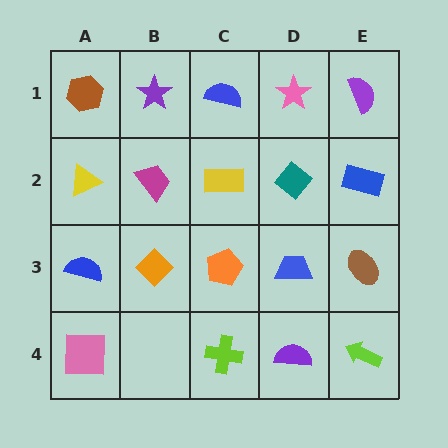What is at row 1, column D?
A pink star.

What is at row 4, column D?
A purple semicircle.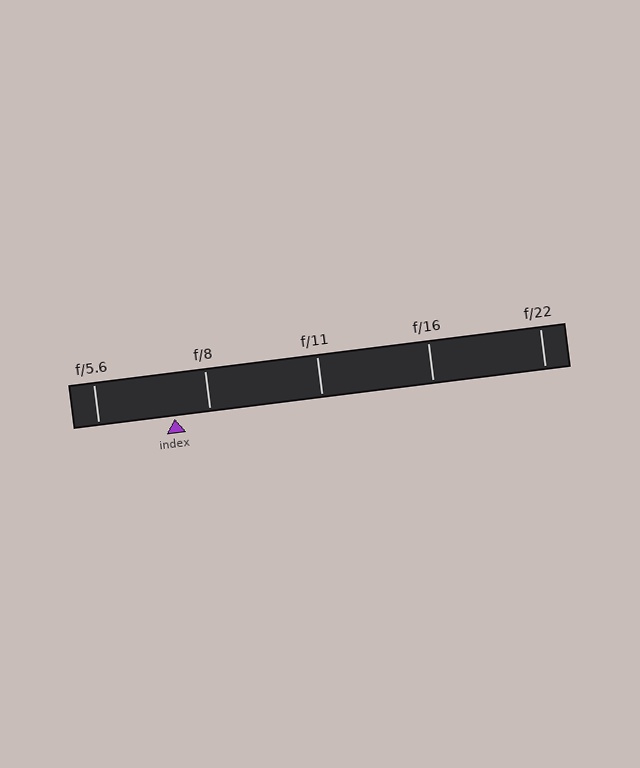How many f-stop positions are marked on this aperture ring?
There are 5 f-stop positions marked.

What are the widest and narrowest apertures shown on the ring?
The widest aperture shown is f/5.6 and the narrowest is f/22.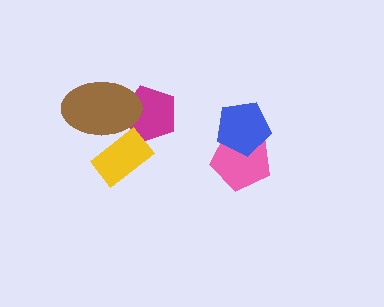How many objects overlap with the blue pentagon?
1 object overlaps with the blue pentagon.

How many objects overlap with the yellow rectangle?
2 objects overlap with the yellow rectangle.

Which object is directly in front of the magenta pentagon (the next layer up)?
The brown ellipse is directly in front of the magenta pentagon.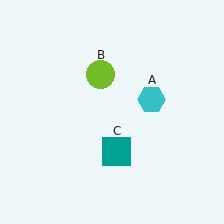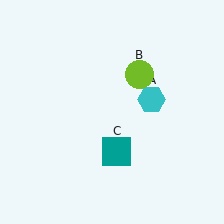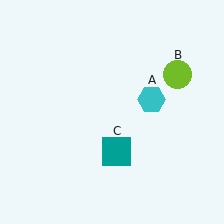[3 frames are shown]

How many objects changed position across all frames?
1 object changed position: lime circle (object B).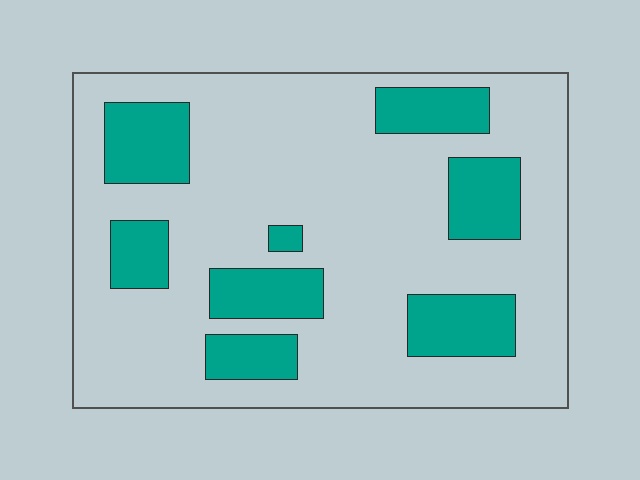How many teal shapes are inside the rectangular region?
8.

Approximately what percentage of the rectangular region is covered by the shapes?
Approximately 25%.